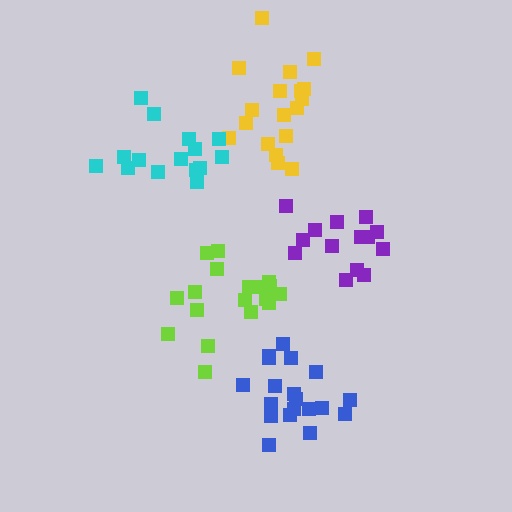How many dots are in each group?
Group 1: 18 dots, Group 2: 15 dots, Group 3: 14 dots, Group 4: 19 dots, Group 5: 19 dots (85 total).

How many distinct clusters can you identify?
There are 5 distinct clusters.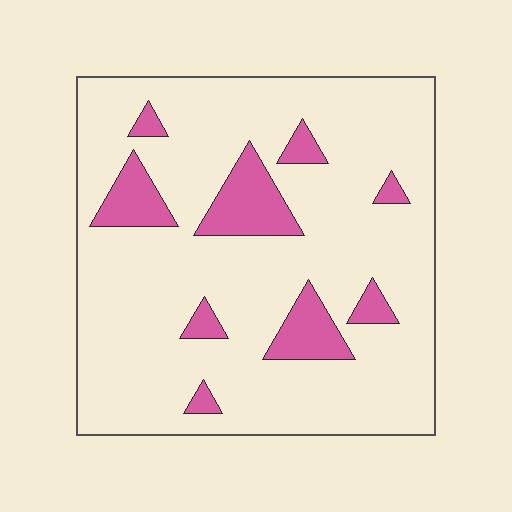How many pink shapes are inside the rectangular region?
9.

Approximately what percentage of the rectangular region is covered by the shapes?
Approximately 15%.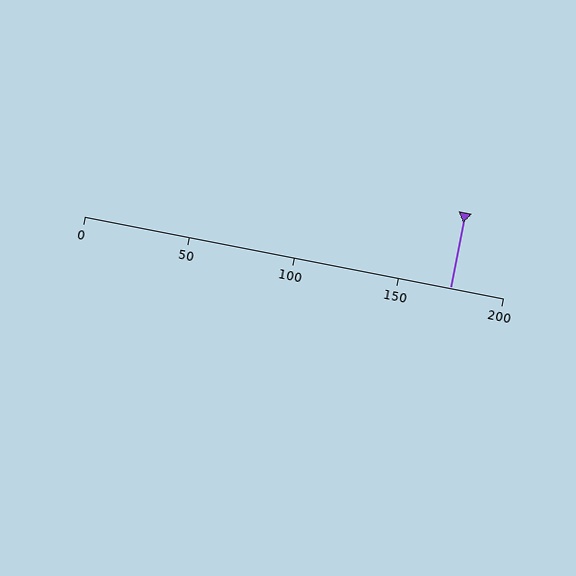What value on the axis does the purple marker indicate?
The marker indicates approximately 175.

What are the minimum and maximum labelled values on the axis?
The axis runs from 0 to 200.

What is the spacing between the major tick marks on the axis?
The major ticks are spaced 50 apart.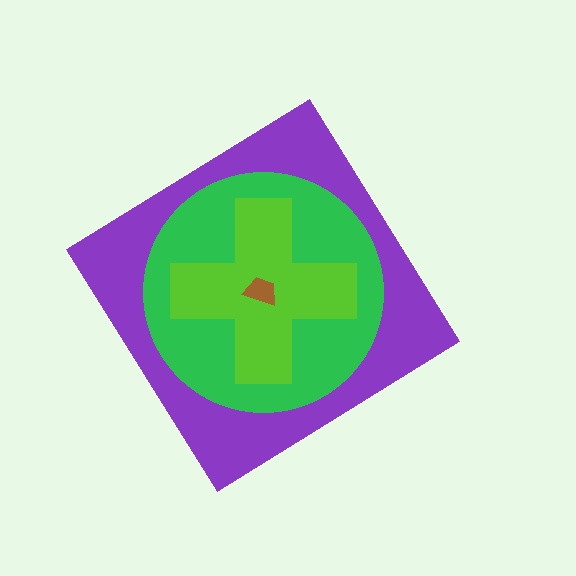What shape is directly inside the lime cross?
The brown trapezoid.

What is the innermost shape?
The brown trapezoid.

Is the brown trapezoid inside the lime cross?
Yes.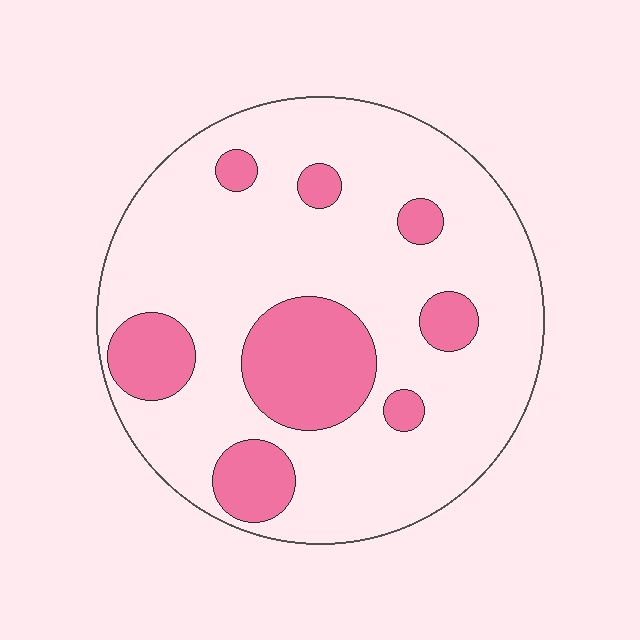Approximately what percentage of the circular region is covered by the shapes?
Approximately 20%.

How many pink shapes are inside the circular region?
8.